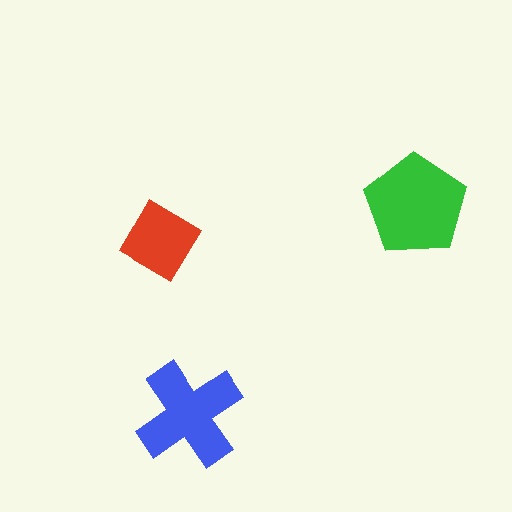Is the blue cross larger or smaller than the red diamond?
Larger.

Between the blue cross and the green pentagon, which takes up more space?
The green pentagon.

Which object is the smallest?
The red diamond.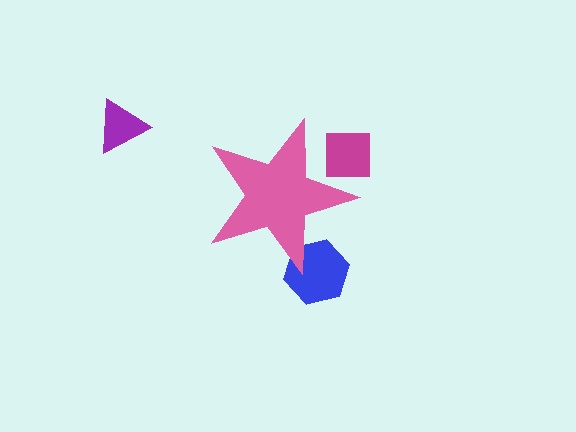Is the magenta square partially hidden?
Yes, the magenta square is partially hidden behind the pink star.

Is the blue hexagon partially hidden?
Yes, the blue hexagon is partially hidden behind the pink star.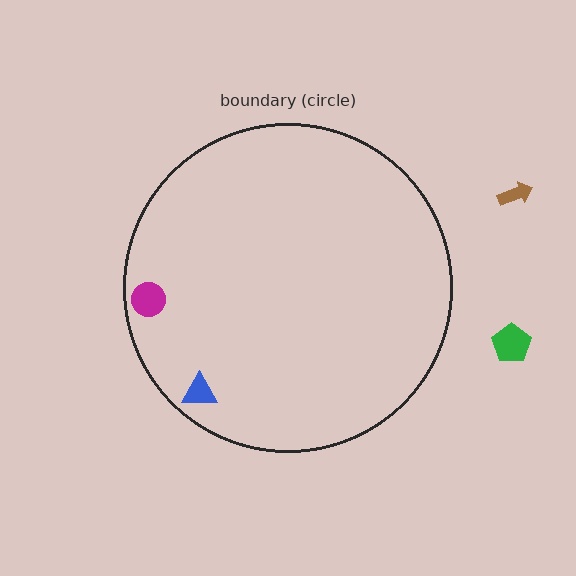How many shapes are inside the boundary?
2 inside, 2 outside.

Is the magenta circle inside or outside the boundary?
Inside.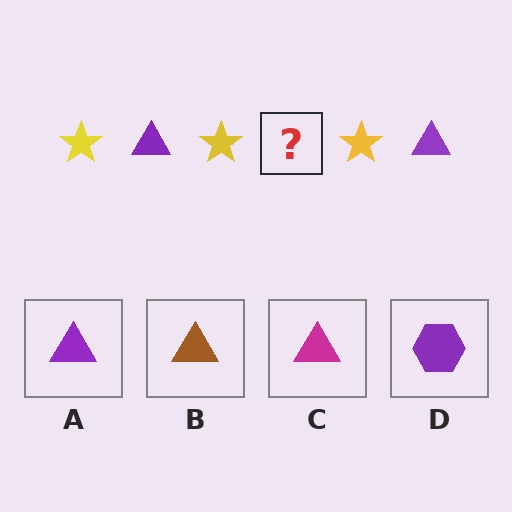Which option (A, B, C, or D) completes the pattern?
A.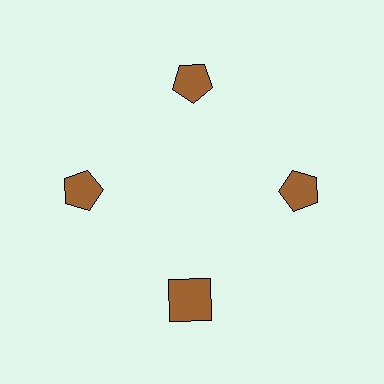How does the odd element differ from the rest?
It has a different shape: square instead of pentagon.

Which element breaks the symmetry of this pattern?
The brown square at roughly the 6 o'clock position breaks the symmetry. All other shapes are brown pentagons.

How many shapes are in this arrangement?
There are 4 shapes arranged in a ring pattern.